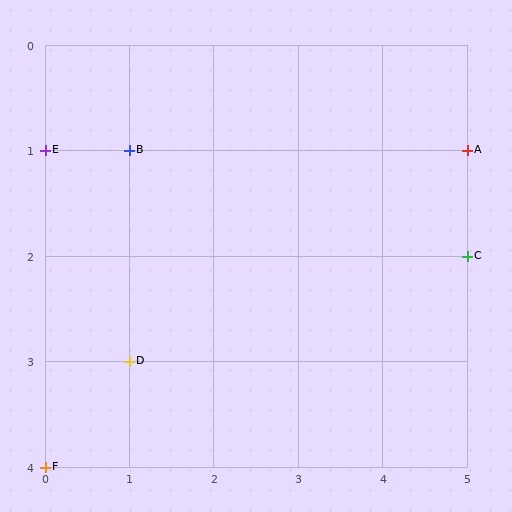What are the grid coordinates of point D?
Point D is at grid coordinates (1, 3).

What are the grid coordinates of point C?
Point C is at grid coordinates (5, 2).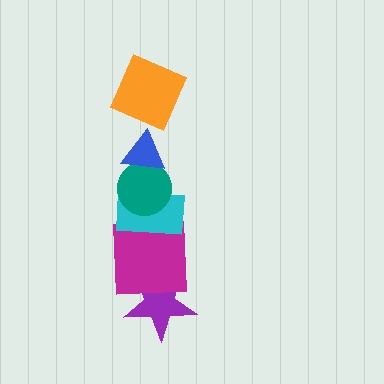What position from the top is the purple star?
The purple star is 6th from the top.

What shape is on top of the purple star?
The magenta square is on top of the purple star.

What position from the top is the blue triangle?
The blue triangle is 2nd from the top.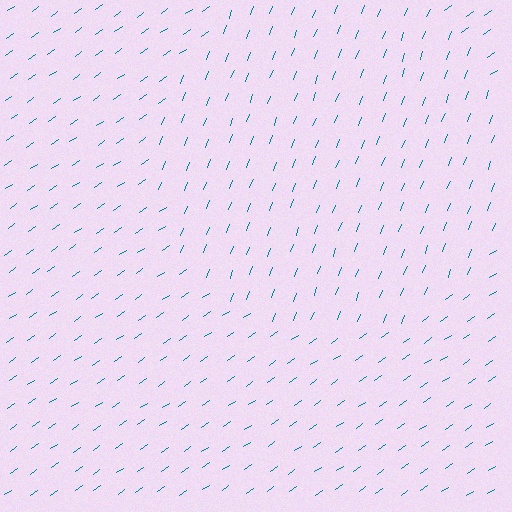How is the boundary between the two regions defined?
The boundary is defined purely by a change in line orientation (approximately 34 degrees difference). All lines are the same color and thickness.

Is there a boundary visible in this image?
Yes, there is a texture boundary formed by a change in line orientation.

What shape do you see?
I see a circle.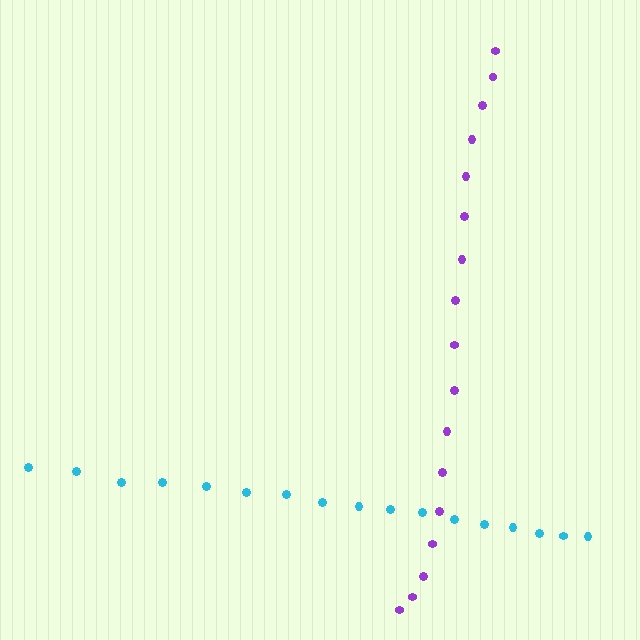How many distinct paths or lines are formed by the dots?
There are 2 distinct paths.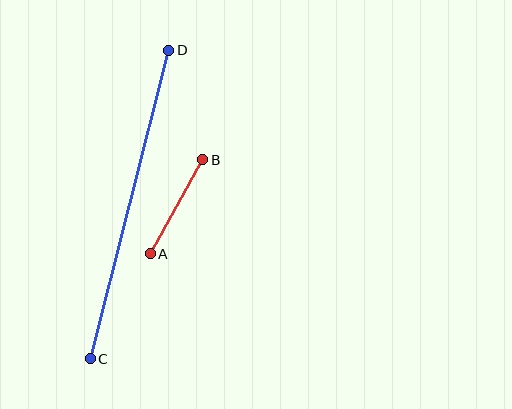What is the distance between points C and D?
The distance is approximately 318 pixels.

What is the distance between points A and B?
The distance is approximately 108 pixels.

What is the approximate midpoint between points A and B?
The midpoint is at approximately (176, 207) pixels.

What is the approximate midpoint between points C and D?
The midpoint is at approximately (129, 205) pixels.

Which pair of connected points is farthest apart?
Points C and D are farthest apart.